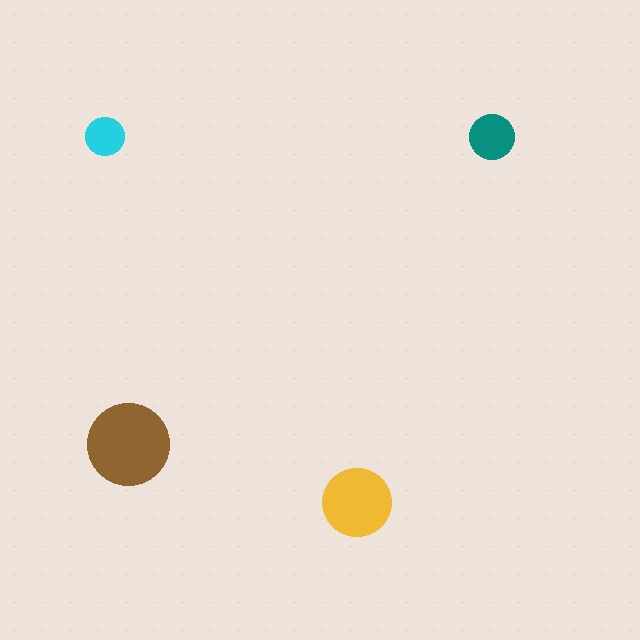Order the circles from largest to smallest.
the brown one, the yellow one, the teal one, the cyan one.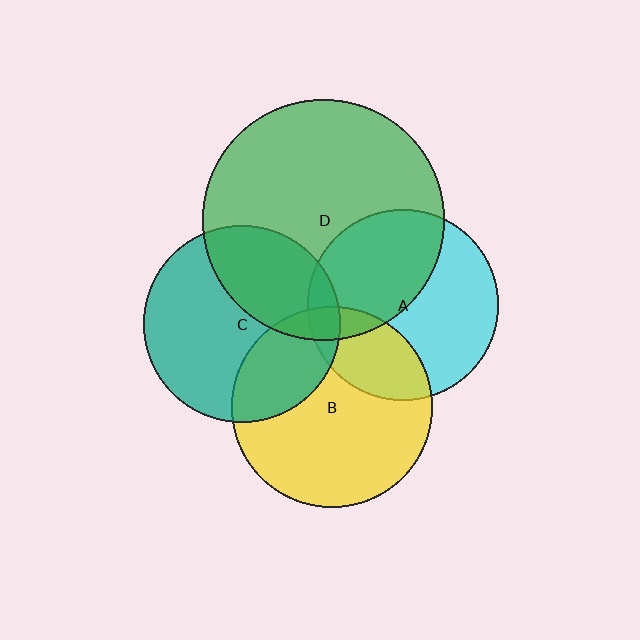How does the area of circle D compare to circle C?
Approximately 1.5 times.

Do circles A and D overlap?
Yes.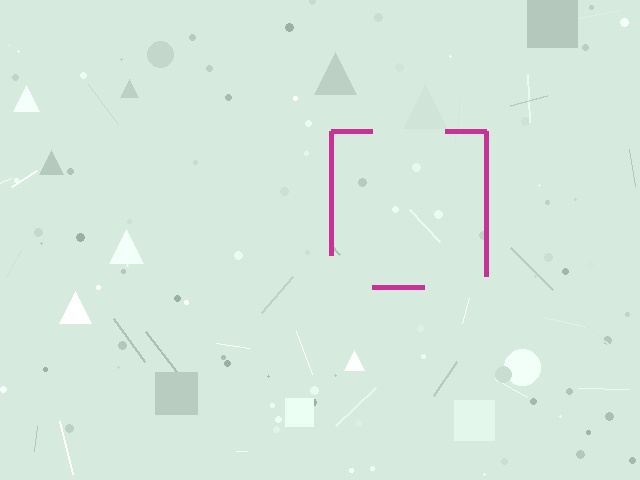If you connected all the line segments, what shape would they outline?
They would outline a square.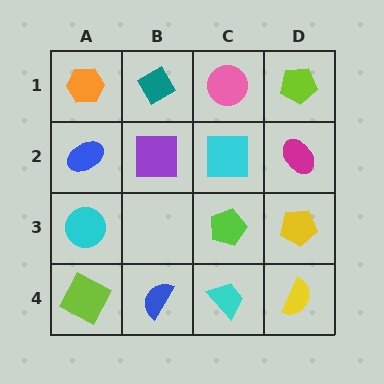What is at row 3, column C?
A lime pentagon.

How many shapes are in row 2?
4 shapes.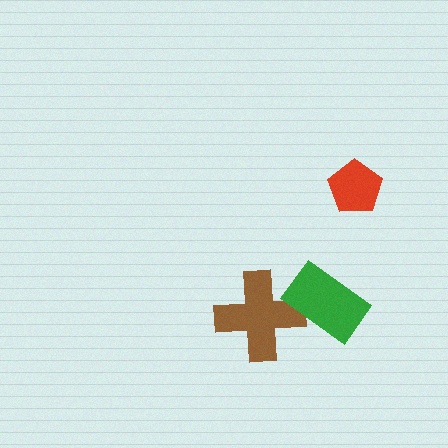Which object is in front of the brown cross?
The green rectangle is in front of the brown cross.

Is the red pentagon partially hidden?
No, no other shape covers it.